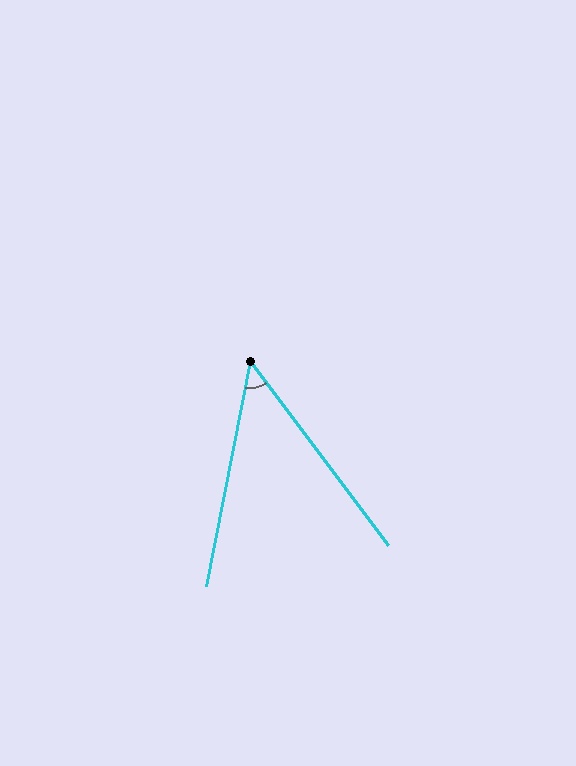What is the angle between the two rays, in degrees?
Approximately 48 degrees.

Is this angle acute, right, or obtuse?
It is acute.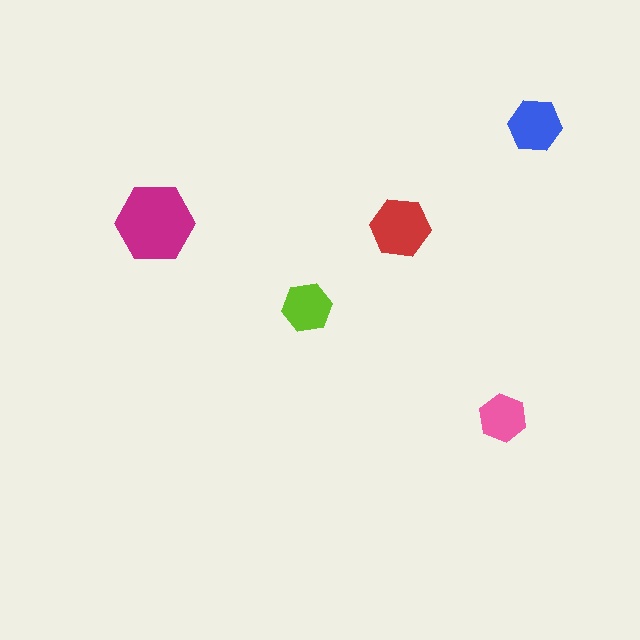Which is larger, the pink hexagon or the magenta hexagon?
The magenta one.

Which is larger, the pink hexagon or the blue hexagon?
The blue one.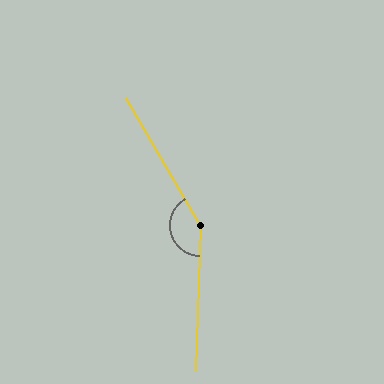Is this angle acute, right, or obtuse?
It is obtuse.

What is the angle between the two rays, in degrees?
Approximately 148 degrees.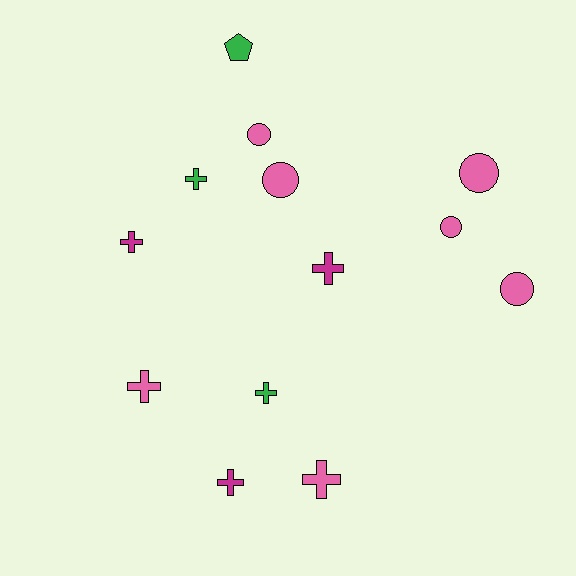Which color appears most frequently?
Pink, with 7 objects.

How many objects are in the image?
There are 13 objects.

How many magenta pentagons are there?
There are no magenta pentagons.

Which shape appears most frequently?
Cross, with 7 objects.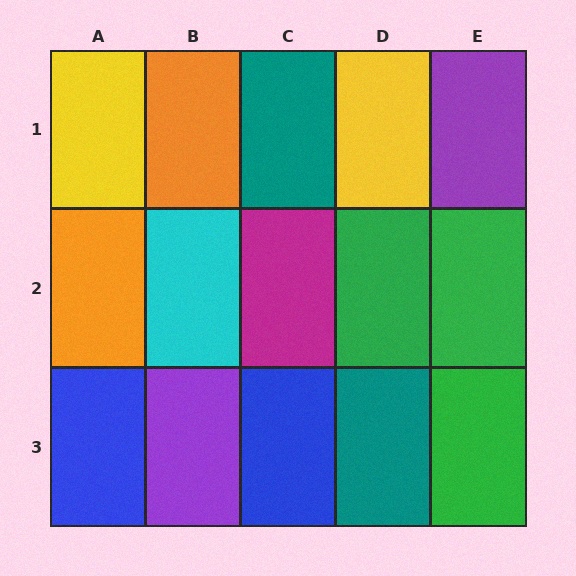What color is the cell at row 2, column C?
Magenta.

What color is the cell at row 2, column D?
Green.